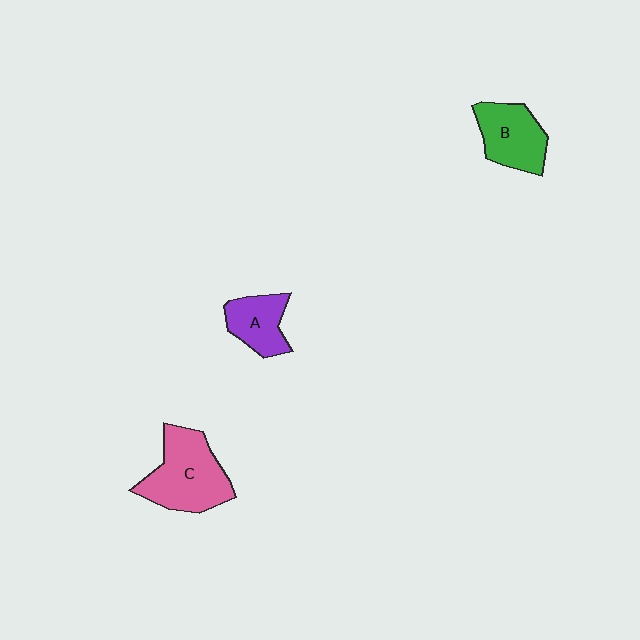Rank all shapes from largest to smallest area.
From largest to smallest: C (pink), B (green), A (purple).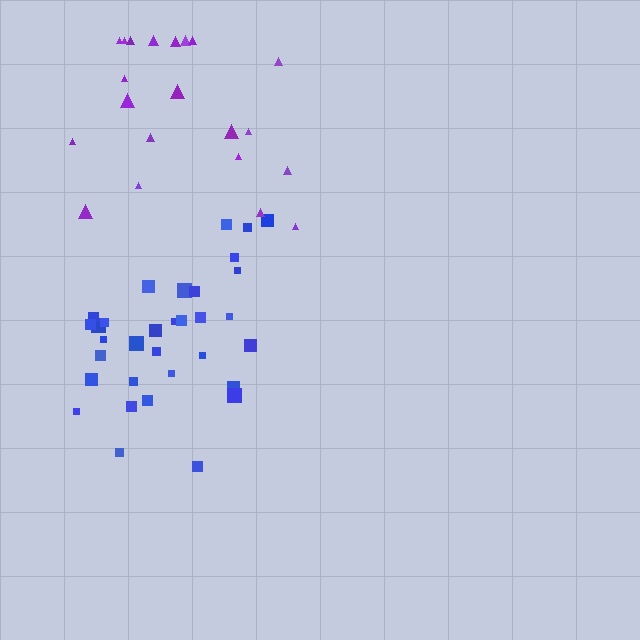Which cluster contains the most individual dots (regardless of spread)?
Blue (33).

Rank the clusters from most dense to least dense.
blue, purple.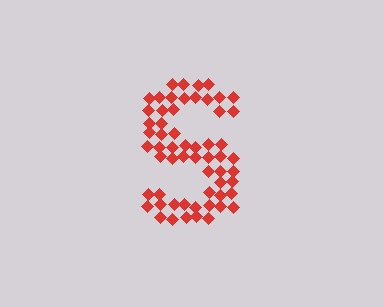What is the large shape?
The large shape is the letter S.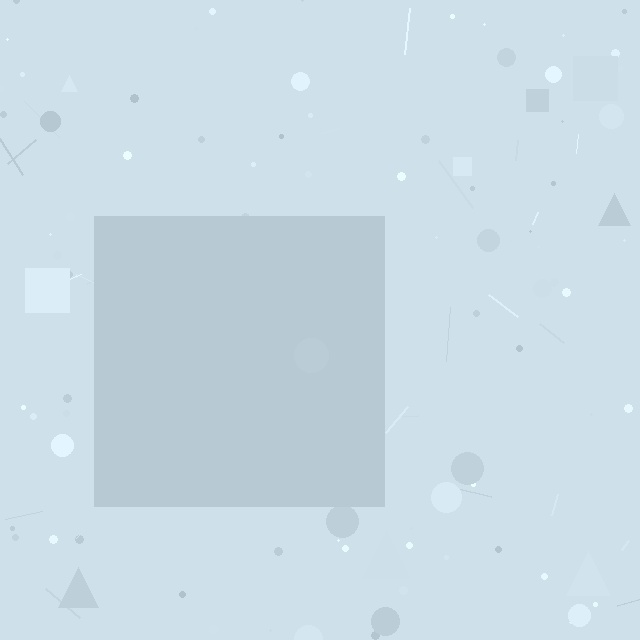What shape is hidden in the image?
A square is hidden in the image.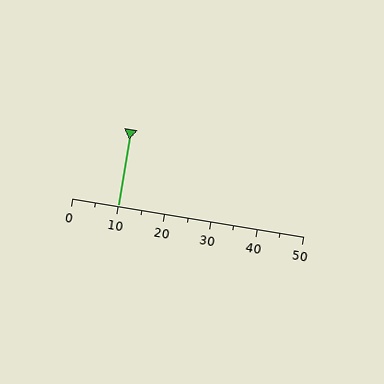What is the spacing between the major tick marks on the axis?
The major ticks are spaced 10 apart.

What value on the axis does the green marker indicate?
The marker indicates approximately 10.